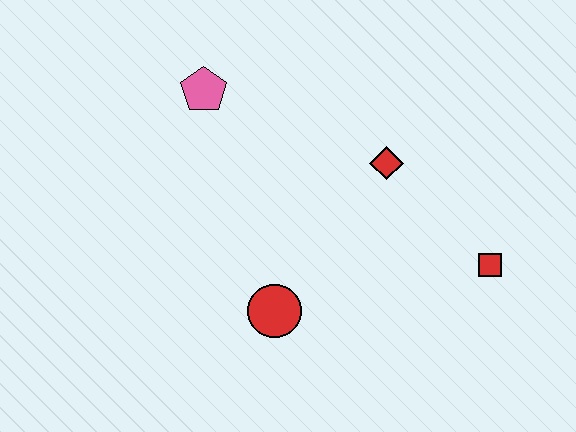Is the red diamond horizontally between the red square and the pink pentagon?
Yes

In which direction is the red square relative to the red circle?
The red square is to the right of the red circle.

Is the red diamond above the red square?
Yes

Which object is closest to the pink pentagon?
The red diamond is closest to the pink pentagon.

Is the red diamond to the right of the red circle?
Yes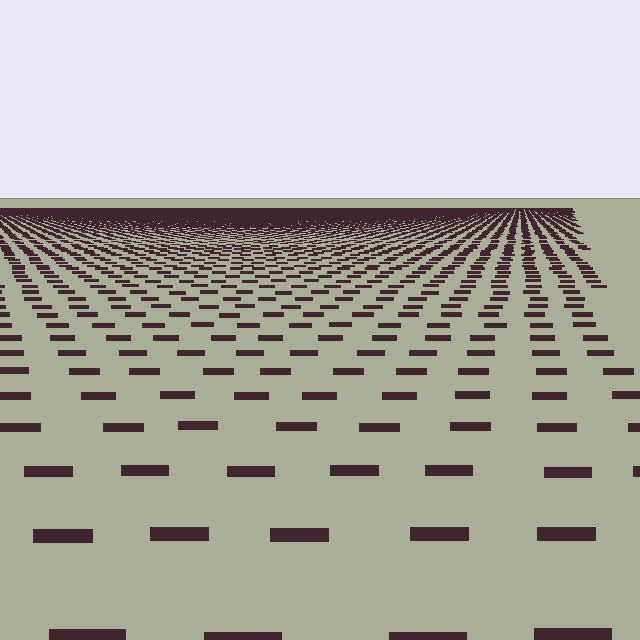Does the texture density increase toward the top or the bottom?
Density increases toward the top.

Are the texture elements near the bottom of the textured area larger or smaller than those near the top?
Larger. Near the bottom, elements are closer to the viewer and appear at a bigger on-screen size.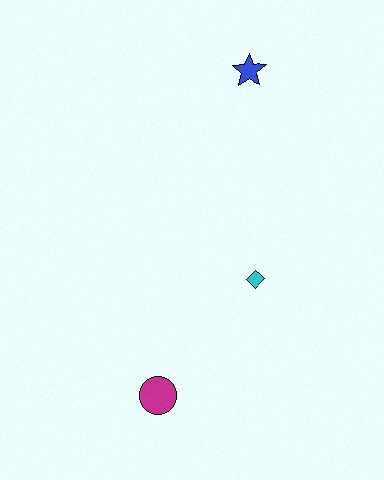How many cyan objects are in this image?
There is 1 cyan object.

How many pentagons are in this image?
There are no pentagons.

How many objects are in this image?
There are 3 objects.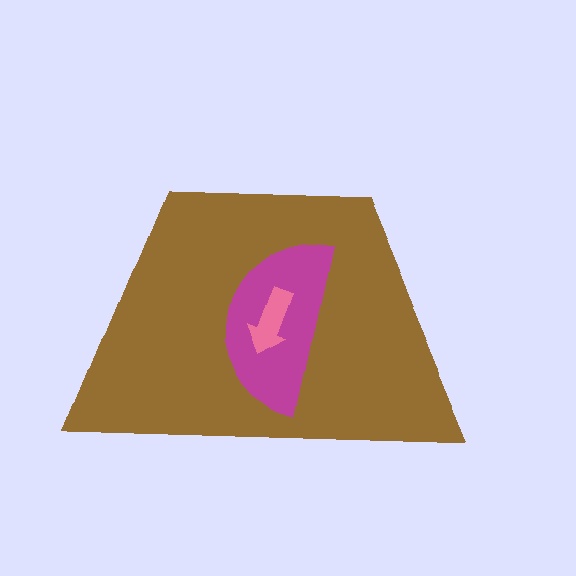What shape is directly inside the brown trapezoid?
The magenta semicircle.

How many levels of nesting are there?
3.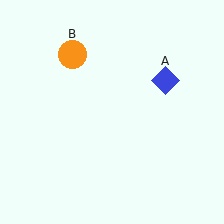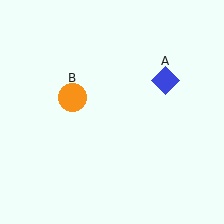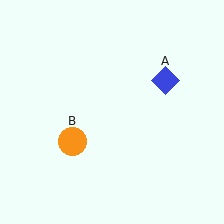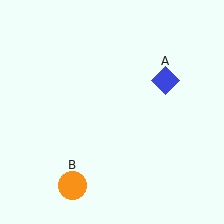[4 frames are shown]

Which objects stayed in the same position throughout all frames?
Blue diamond (object A) remained stationary.